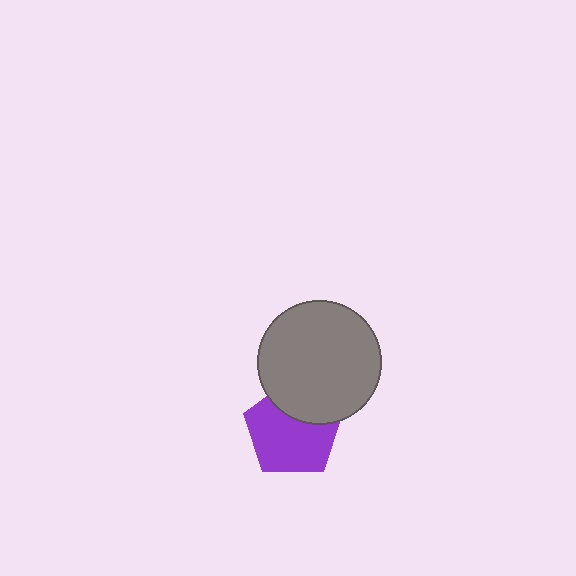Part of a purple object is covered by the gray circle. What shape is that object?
It is a pentagon.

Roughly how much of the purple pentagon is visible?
Most of it is visible (roughly 69%).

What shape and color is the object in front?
The object in front is a gray circle.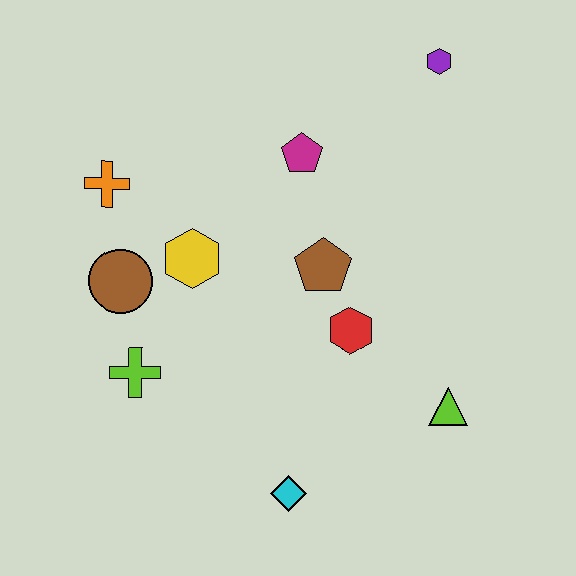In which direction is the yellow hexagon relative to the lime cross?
The yellow hexagon is above the lime cross.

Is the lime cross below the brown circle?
Yes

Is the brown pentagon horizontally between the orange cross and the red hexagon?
Yes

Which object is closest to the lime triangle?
The red hexagon is closest to the lime triangle.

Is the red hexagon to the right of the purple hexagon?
No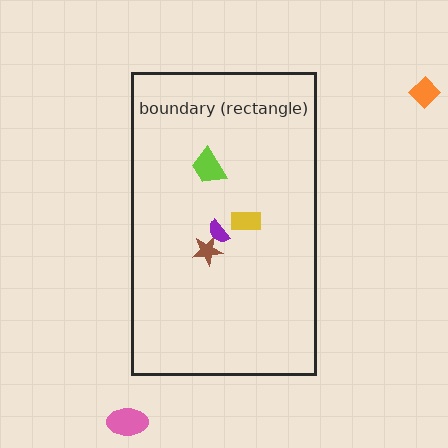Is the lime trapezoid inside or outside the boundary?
Inside.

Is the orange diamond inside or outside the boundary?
Outside.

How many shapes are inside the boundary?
4 inside, 2 outside.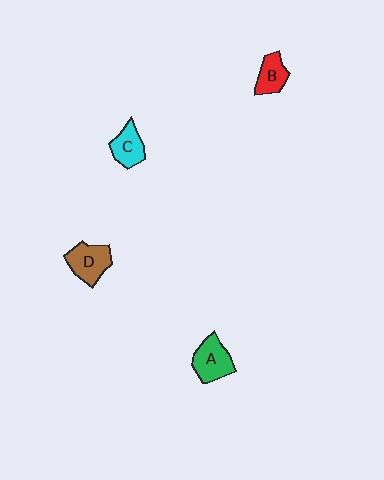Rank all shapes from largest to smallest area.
From largest to smallest: A (green), D (brown), C (cyan), B (red).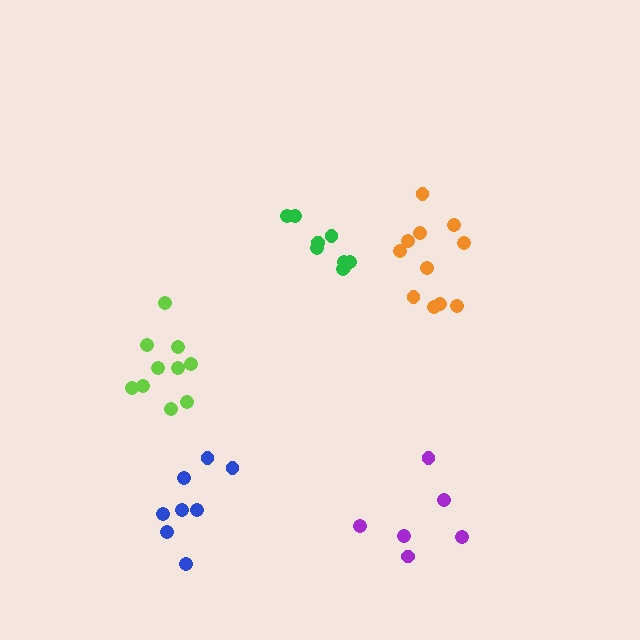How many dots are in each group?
Group 1: 11 dots, Group 2: 10 dots, Group 3: 8 dots, Group 4: 6 dots, Group 5: 9 dots (44 total).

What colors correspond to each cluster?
The clusters are colored: orange, lime, blue, purple, green.